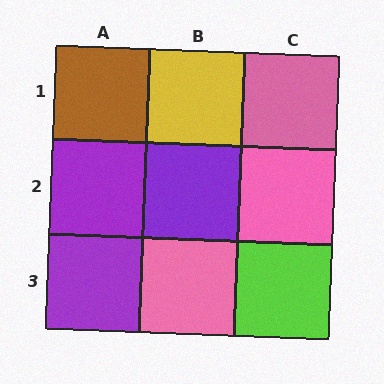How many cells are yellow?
1 cell is yellow.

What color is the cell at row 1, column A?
Brown.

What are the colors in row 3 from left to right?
Purple, pink, lime.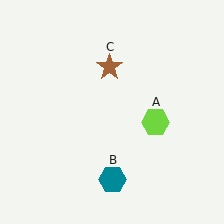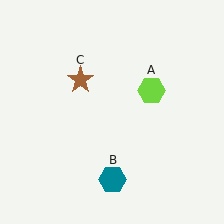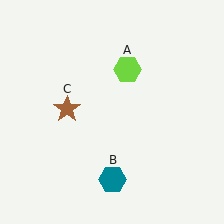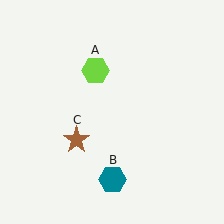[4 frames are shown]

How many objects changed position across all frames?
2 objects changed position: lime hexagon (object A), brown star (object C).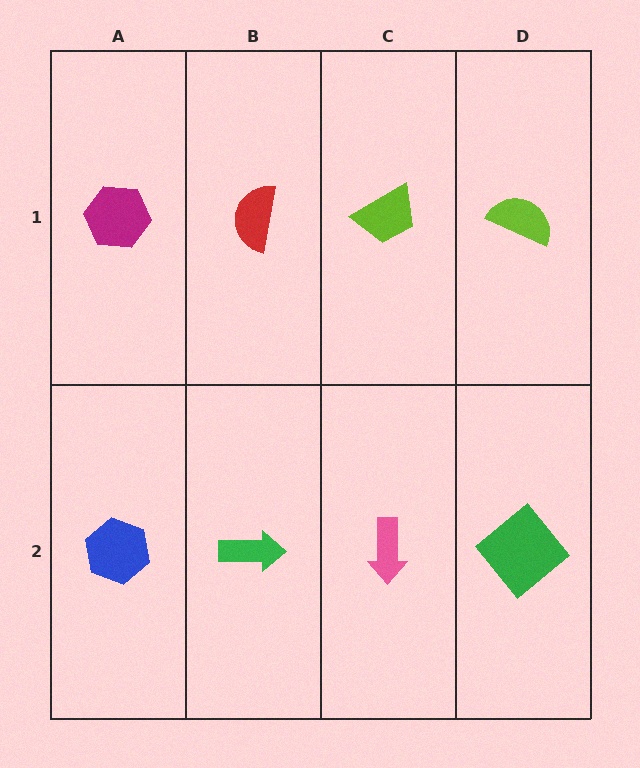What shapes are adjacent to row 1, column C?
A pink arrow (row 2, column C), a red semicircle (row 1, column B), a lime semicircle (row 1, column D).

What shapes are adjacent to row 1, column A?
A blue hexagon (row 2, column A), a red semicircle (row 1, column B).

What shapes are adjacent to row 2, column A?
A magenta hexagon (row 1, column A), a green arrow (row 2, column B).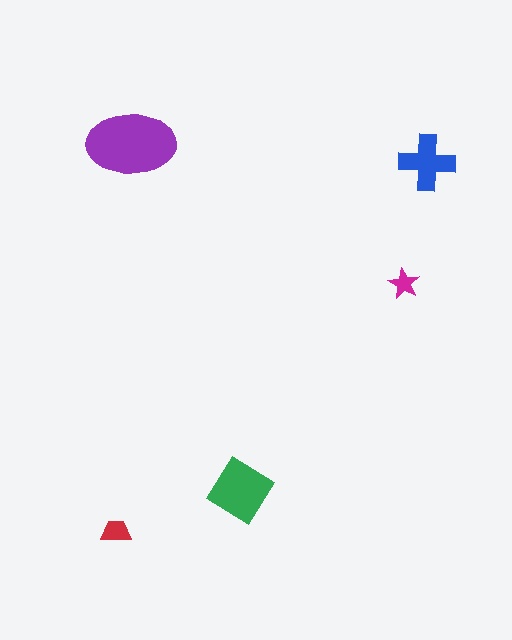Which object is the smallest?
The magenta star.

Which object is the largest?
The purple ellipse.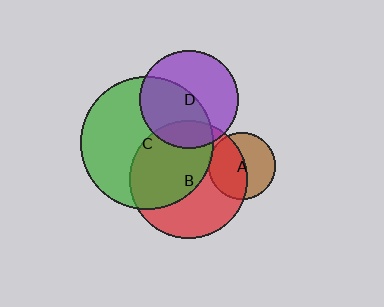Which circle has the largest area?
Circle C (green).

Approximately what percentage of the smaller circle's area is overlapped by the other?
Approximately 50%.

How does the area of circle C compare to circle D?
Approximately 1.8 times.